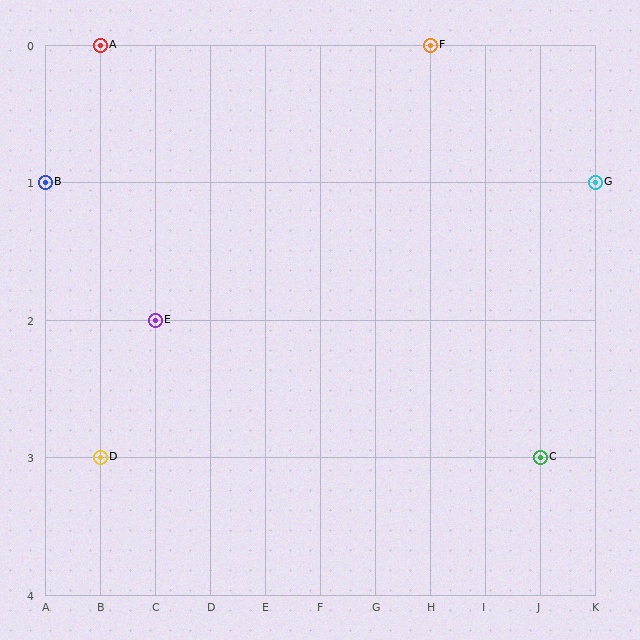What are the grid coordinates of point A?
Point A is at grid coordinates (B, 0).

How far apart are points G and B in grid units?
Points G and B are 10 columns apart.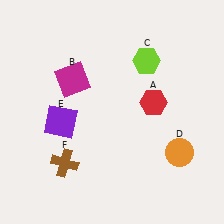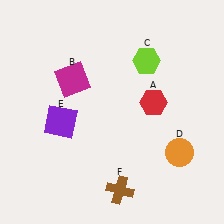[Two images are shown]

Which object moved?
The brown cross (F) moved right.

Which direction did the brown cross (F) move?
The brown cross (F) moved right.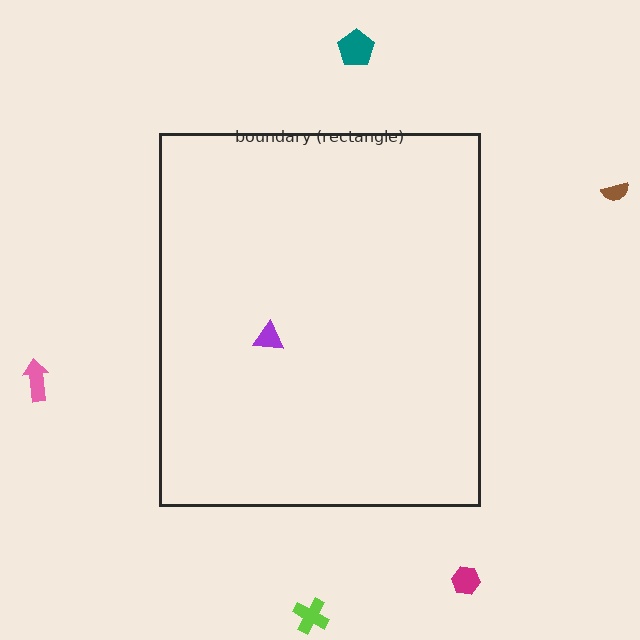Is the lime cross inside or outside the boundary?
Outside.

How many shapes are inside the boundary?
1 inside, 5 outside.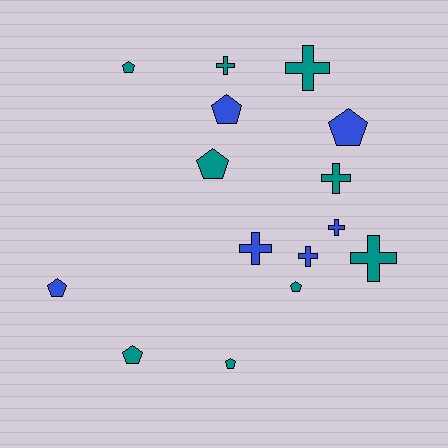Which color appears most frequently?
Teal, with 9 objects.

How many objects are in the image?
There are 15 objects.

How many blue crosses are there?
There are 3 blue crosses.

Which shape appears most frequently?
Pentagon, with 8 objects.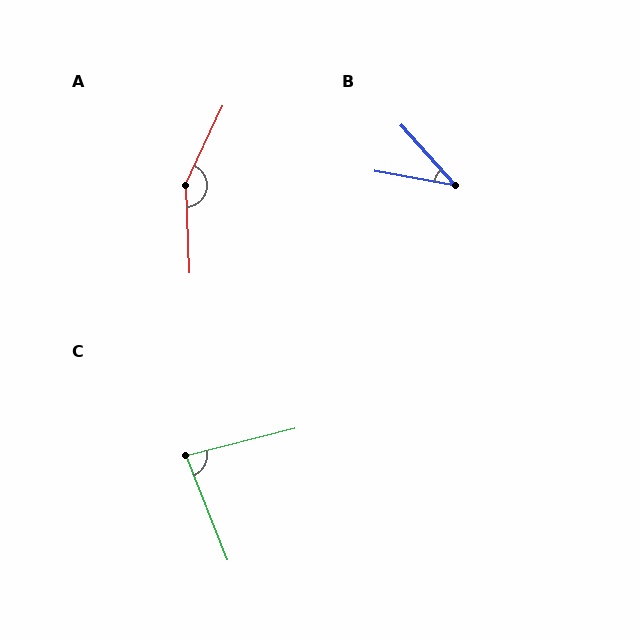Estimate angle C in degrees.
Approximately 83 degrees.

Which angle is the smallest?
B, at approximately 37 degrees.